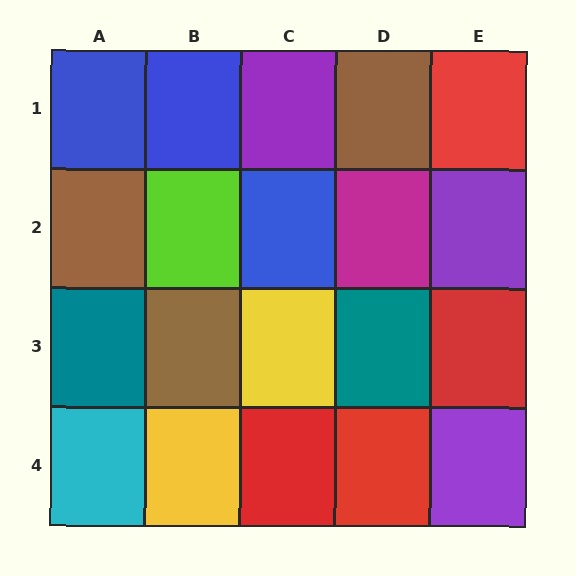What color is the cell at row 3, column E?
Red.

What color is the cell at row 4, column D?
Red.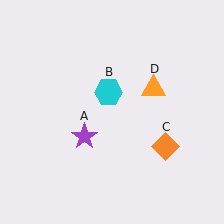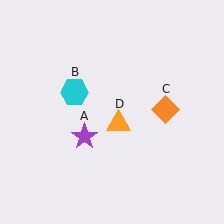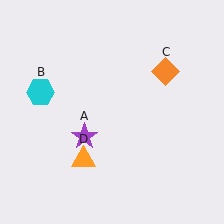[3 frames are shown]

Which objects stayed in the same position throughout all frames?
Purple star (object A) remained stationary.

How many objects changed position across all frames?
3 objects changed position: cyan hexagon (object B), orange diamond (object C), orange triangle (object D).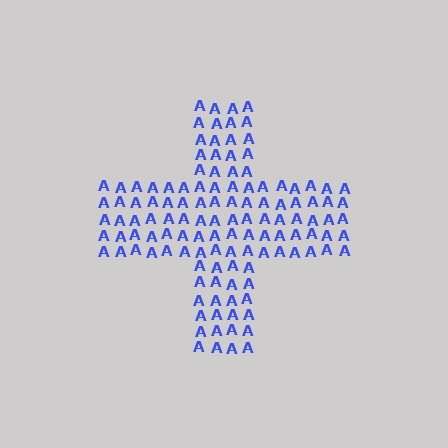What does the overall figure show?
The overall figure shows a cross.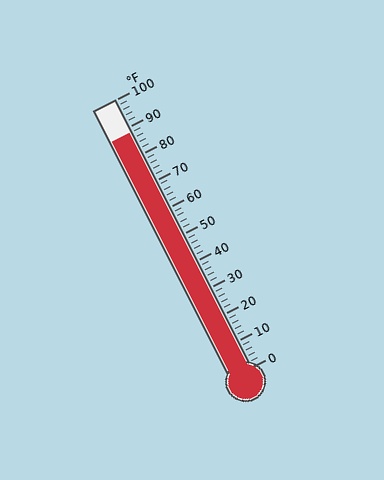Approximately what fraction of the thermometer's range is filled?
The thermometer is filled to approximately 90% of its range.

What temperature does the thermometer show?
The thermometer shows approximately 88°F.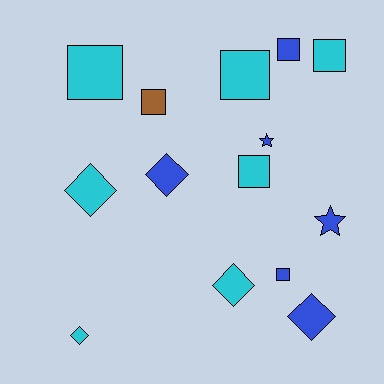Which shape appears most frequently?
Square, with 7 objects.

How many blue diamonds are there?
There are 2 blue diamonds.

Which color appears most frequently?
Cyan, with 7 objects.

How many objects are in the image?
There are 14 objects.